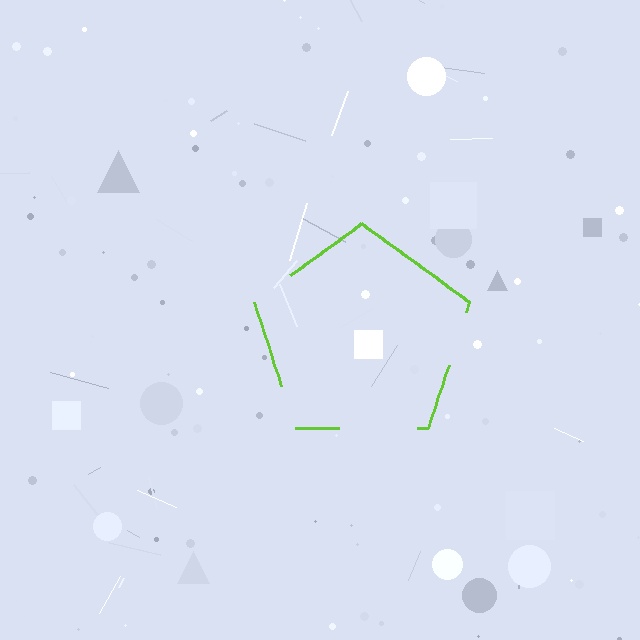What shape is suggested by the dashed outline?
The dashed outline suggests a pentagon.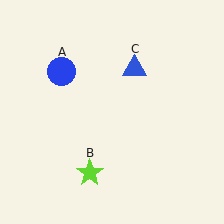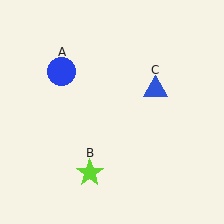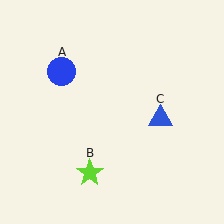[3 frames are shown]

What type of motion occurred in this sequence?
The blue triangle (object C) rotated clockwise around the center of the scene.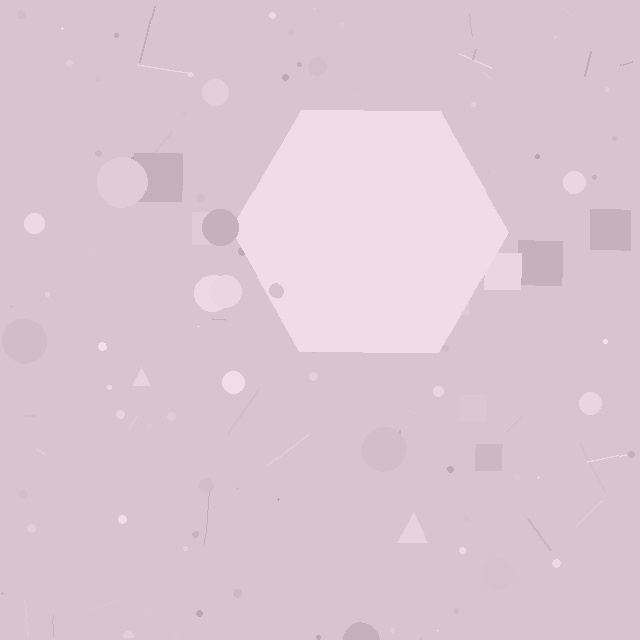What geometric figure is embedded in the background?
A hexagon is embedded in the background.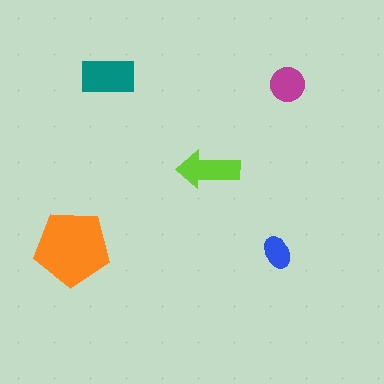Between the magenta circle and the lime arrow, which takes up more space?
The lime arrow.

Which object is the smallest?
The blue ellipse.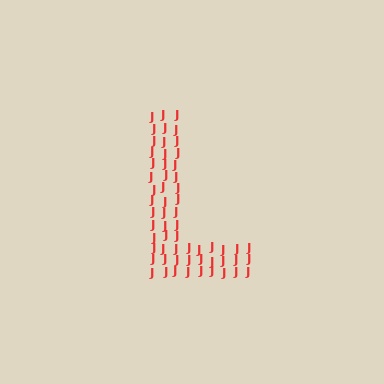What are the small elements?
The small elements are letter J's.